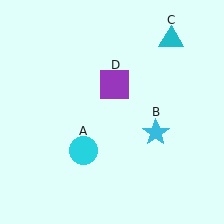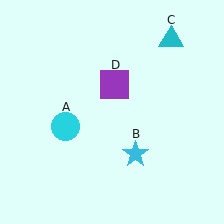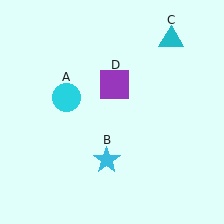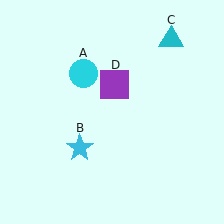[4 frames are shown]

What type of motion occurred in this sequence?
The cyan circle (object A), cyan star (object B) rotated clockwise around the center of the scene.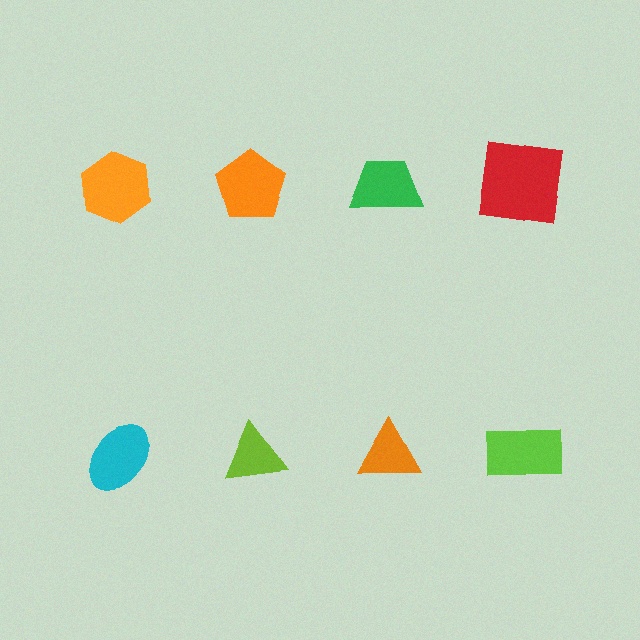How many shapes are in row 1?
4 shapes.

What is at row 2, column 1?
A cyan ellipse.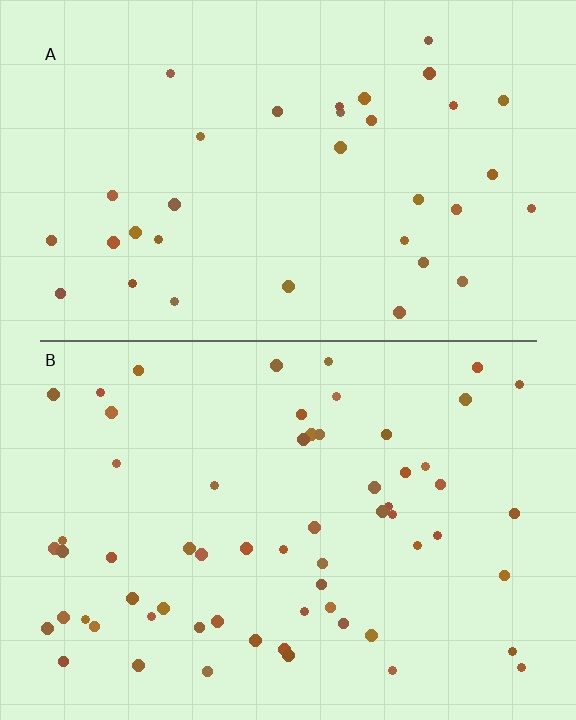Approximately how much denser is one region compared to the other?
Approximately 1.8× — region B over region A.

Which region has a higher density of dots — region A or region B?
B (the bottom).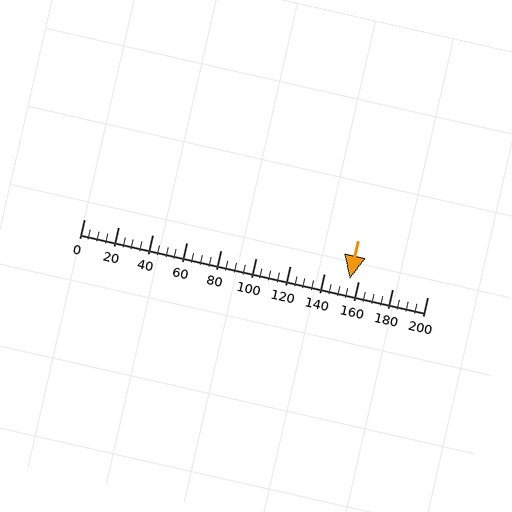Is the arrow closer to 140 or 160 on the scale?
The arrow is closer to 160.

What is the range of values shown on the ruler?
The ruler shows values from 0 to 200.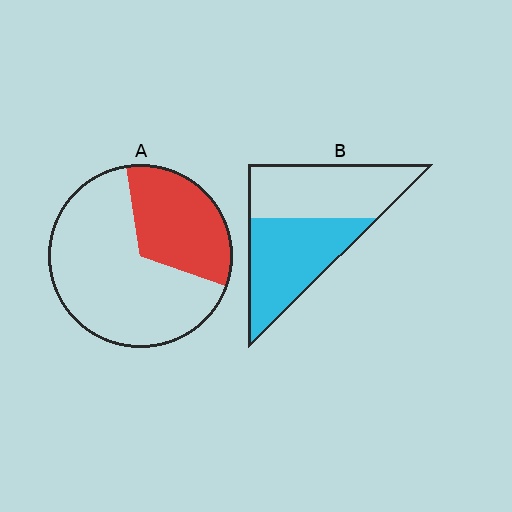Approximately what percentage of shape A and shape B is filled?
A is approximately 35% and B is approximately 50%.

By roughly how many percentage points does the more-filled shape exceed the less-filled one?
By roughly 15 percentage points (B over A).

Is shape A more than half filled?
No.